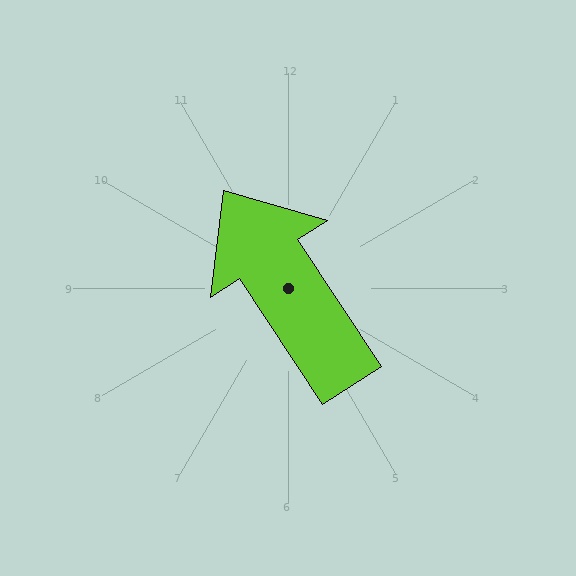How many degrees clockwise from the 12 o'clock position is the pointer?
Approximately 327 degrees.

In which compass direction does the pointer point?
Northwest.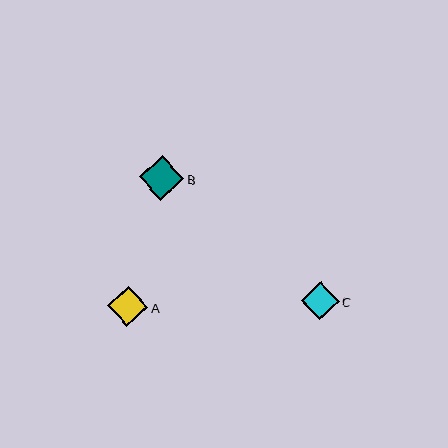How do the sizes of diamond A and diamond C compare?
Diamond A and diamond C are approximately the same size.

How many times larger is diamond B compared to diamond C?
Diamond B is approximately 1.2 times the size of diamond C.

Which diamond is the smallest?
Diamond C is the smallest with a size of approximately 38 pixels.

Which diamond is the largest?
Diamond B is the largest with a size of approximately 45 pixels.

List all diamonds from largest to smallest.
From largest to smallest: B, A, C.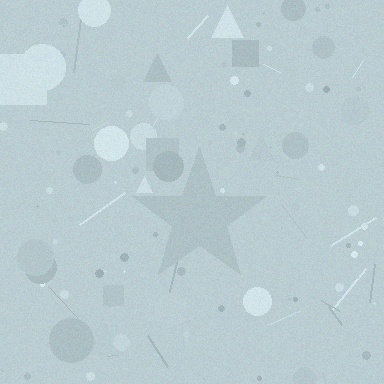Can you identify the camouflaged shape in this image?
The camouflaged shape is a star.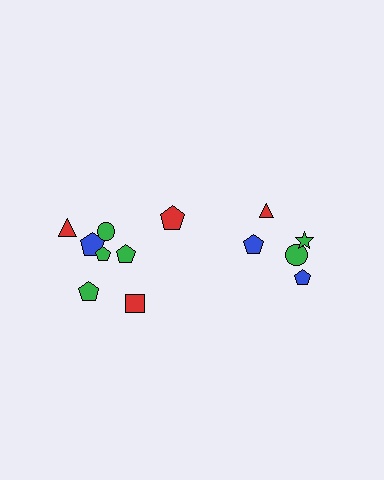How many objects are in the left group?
There are 8 objects.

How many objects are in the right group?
There are 5 objects.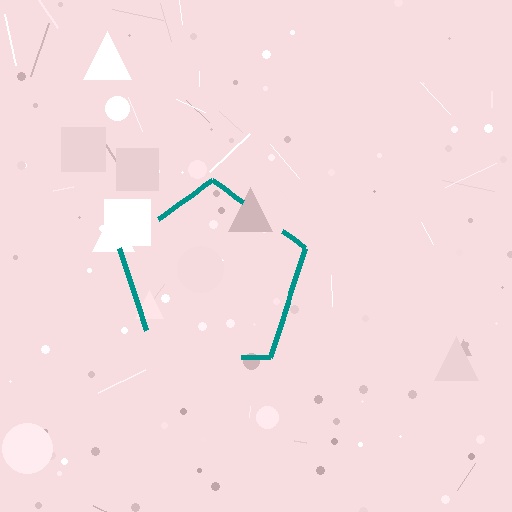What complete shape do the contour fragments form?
The contour fragments form a pentagon.